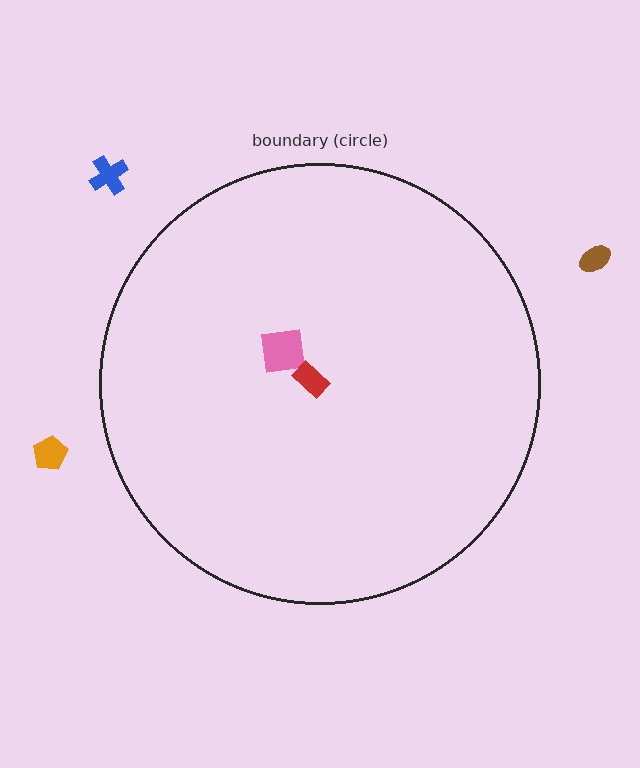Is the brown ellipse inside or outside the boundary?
Outside.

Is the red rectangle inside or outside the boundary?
Inside.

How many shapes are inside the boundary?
2 inside, 3 outside.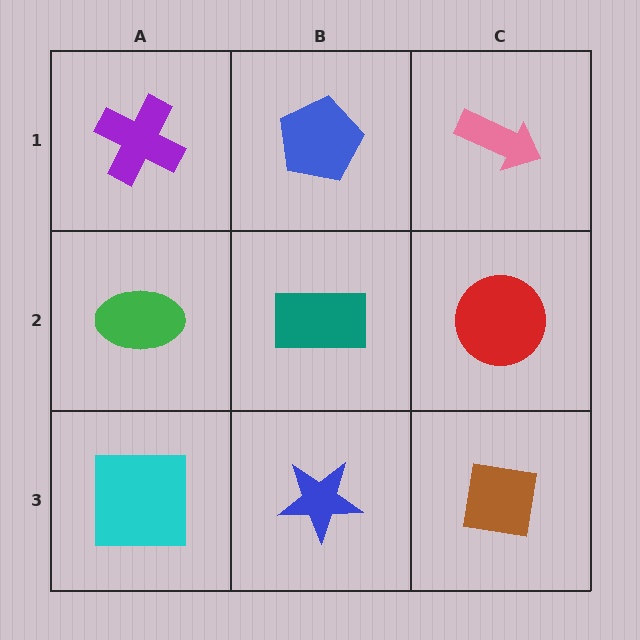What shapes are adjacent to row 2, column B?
A blue pentagon (row 1, column B), a blue star (row 3, column B), a green ellipse (row 2, column A), a red circle (row 2, column C).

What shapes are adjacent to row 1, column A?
A green ellipse (row 2, column A), a blue pentagon (row 1, column B).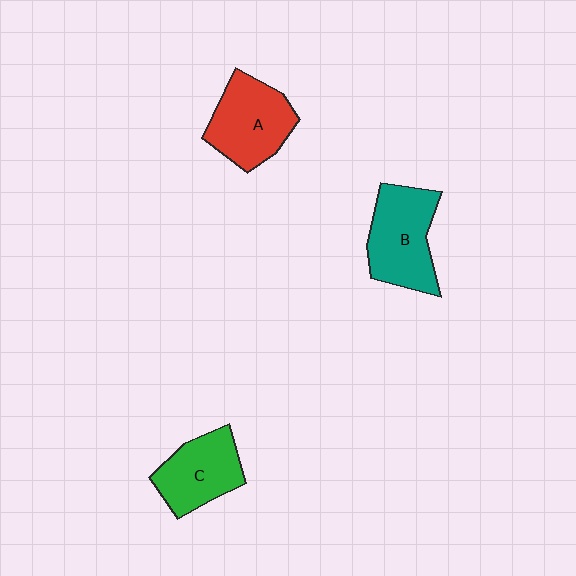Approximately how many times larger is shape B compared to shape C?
Approximately 1.2 times.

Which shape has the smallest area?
Shape C (green).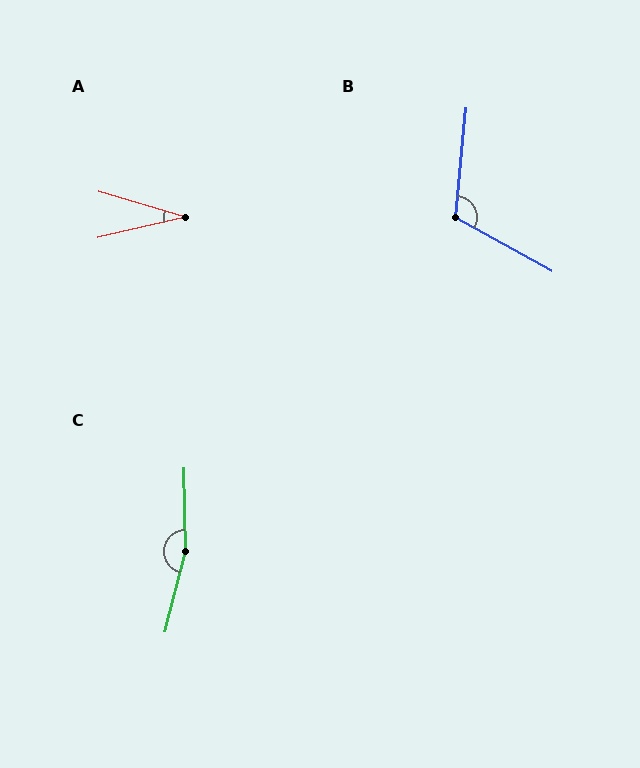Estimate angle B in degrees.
Approximately 113 degrees.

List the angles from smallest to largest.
A (30°), B (113°), C (165°).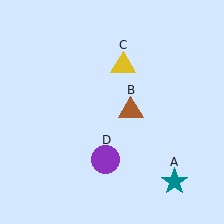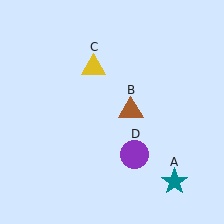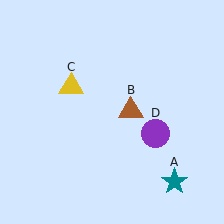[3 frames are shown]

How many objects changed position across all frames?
2 objects changed position: yellow triangle (object C), purple circle (object D).